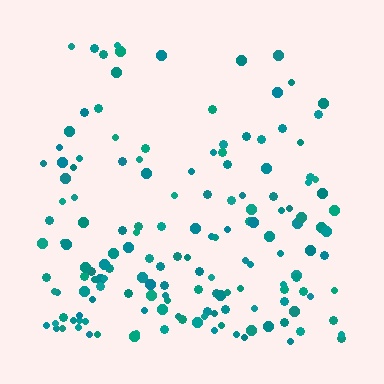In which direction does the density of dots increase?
From top to bottom, with the bottom side densest.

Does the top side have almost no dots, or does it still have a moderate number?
Still a moderate number, just noticeably fewer than the bottom.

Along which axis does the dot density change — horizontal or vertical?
Vertical.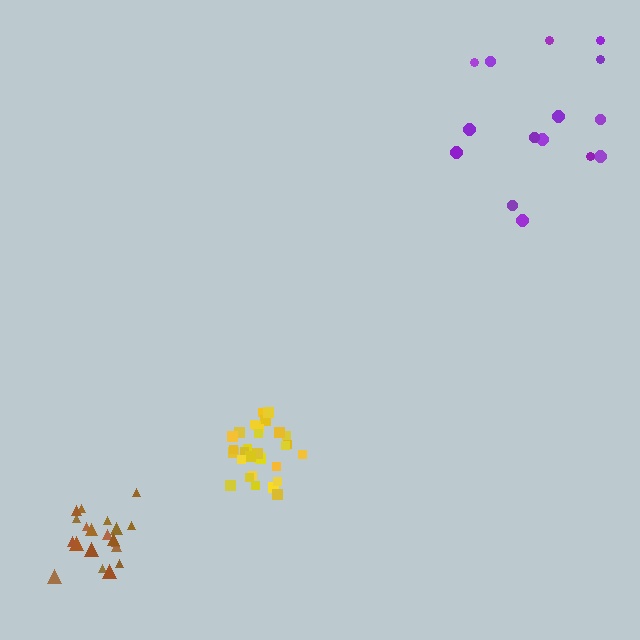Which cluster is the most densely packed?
Yellow.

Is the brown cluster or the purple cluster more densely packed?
Brown.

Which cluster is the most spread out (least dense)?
Purple.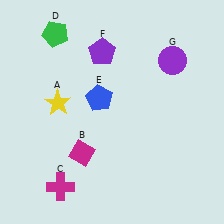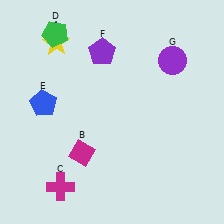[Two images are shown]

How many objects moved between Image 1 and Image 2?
2 objects moved between the two images.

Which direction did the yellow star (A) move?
The yellow star (A) moved up.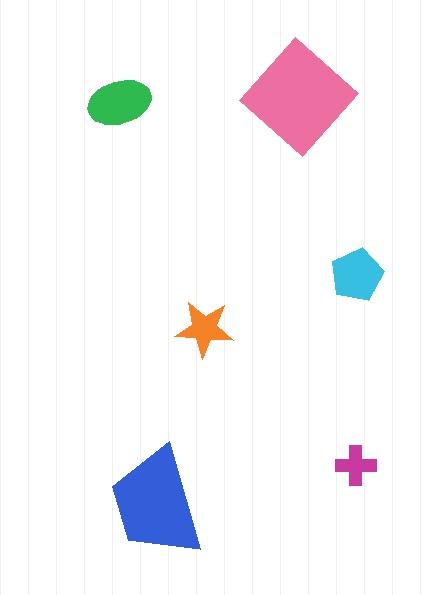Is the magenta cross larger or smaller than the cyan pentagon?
Smaller.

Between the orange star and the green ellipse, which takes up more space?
The green ellipse.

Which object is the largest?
The pink diamond.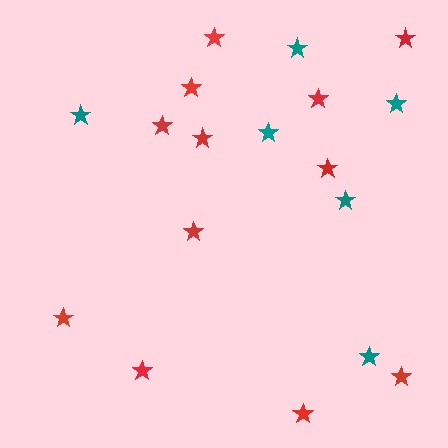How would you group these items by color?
There are 2 groups: one group of red stars (12) and one group of teal stars (6).